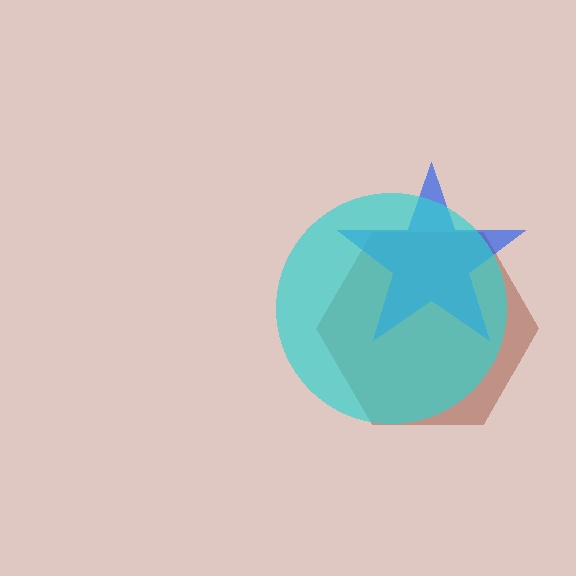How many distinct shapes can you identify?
There are 3 distinct shapes: a brown hexagon, a blue star, a cyan circle.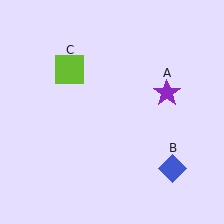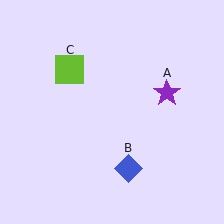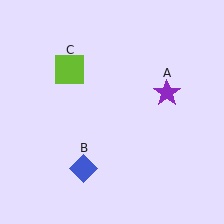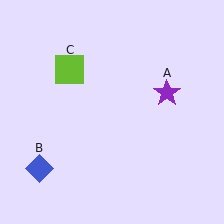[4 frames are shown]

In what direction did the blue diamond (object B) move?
The blue diamond (object B) moved left.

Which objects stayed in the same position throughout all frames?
Purple star (object A) and lime square (object C) remained stationary.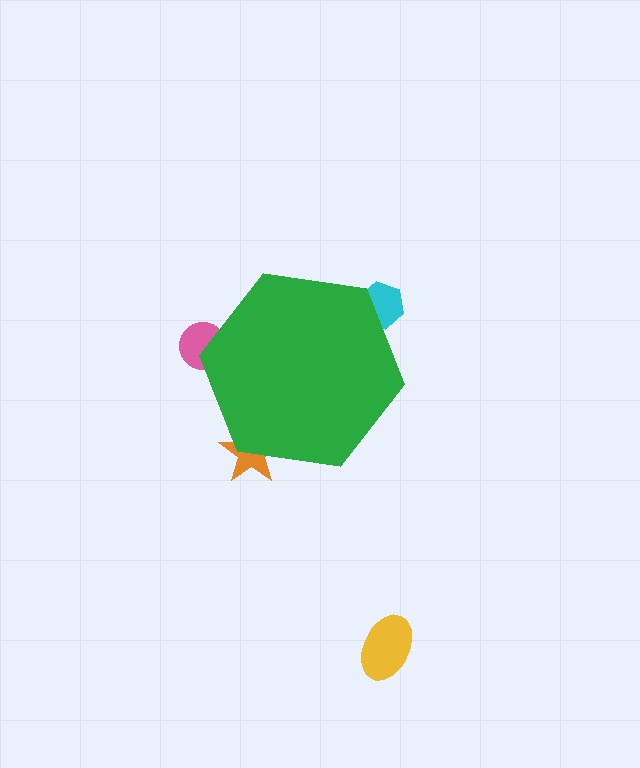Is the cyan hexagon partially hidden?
Yes, the cyan hexagon is partially hidden behind the green hexagon.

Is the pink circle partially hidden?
Yes, the pink circle is partially hidden behind the green hexagon.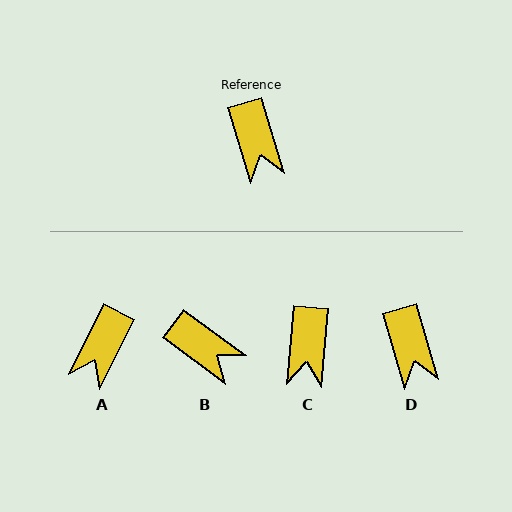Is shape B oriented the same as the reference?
No, it is off by about 37 degrees.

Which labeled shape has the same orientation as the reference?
D.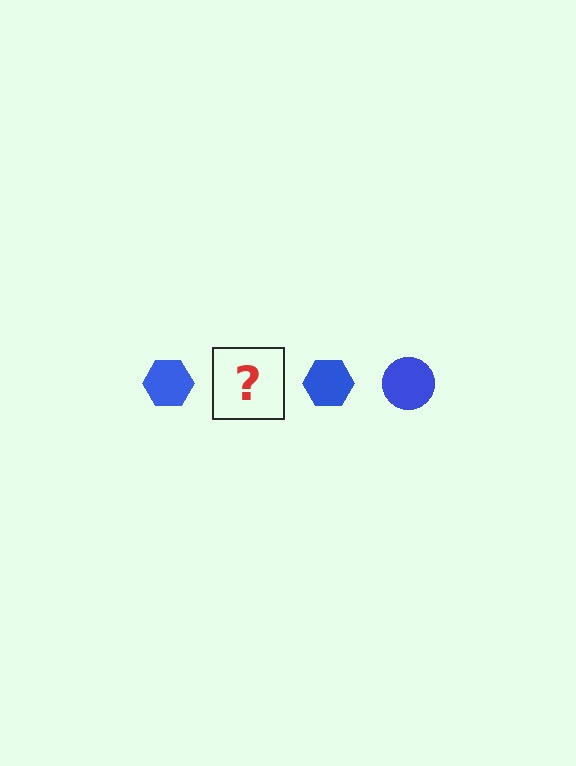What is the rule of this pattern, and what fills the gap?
The rule is that the pattern cycles through hexagon, circle shapes in blue. The gap should be filled with a blue circle.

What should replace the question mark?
The question mark should be replaced with a blue circle.